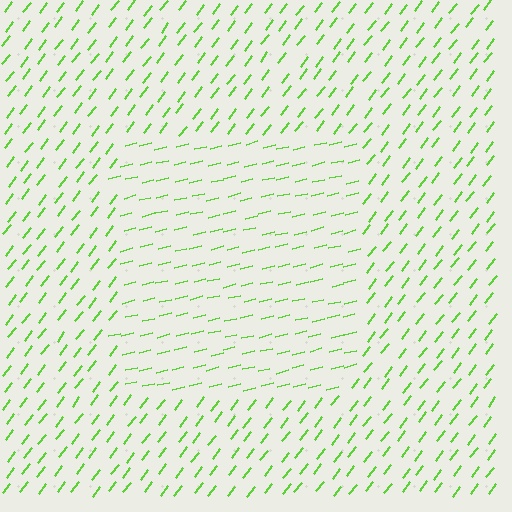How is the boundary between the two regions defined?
The boundary is defined purely by a change in line orientation (approximately 39 degrees difference). All lines are the same color and thickness.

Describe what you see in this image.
The image is filled with small lime line segments. A rectangle region in the image has lines oriented differently from the surrounding lines, creating a visible texture boundary.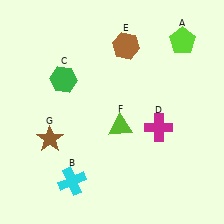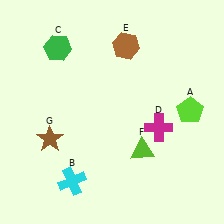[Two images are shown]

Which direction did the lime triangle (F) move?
The lime triangle (F) moved down.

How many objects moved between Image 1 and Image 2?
3 objects moved between the two images.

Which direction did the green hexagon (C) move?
The green hexagon (C) moved up.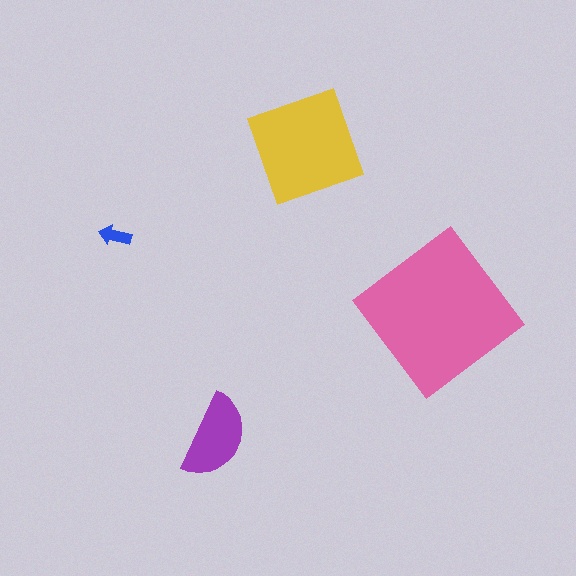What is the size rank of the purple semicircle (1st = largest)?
3rd.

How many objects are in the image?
There are 4 objects in the image.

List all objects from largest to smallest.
The pink diamond, the yellow diamond, the purple semicircle, the blue arrow.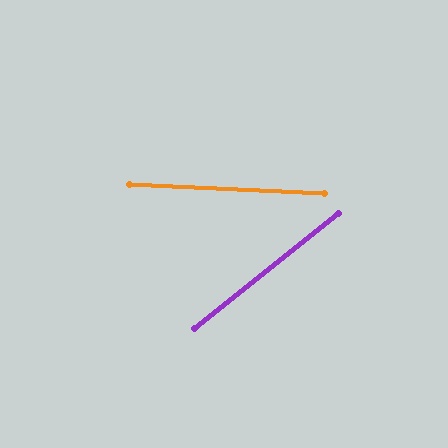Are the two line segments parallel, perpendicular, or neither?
Neither parallel nor perpendicular — they differ by about 41°.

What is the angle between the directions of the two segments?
Approximately 41 degrees.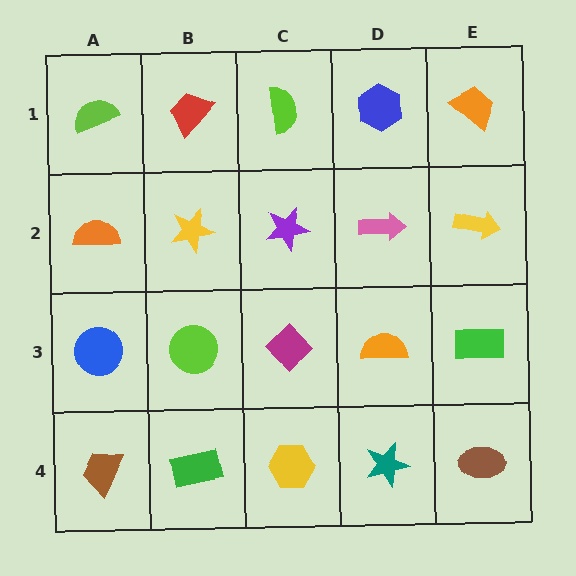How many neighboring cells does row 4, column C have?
3.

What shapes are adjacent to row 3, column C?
A purple star (row 2, column C), a yellow hexagon (row 4, column C), a lime circle (row 3, column B), an orange semicircle (row 3, column D).